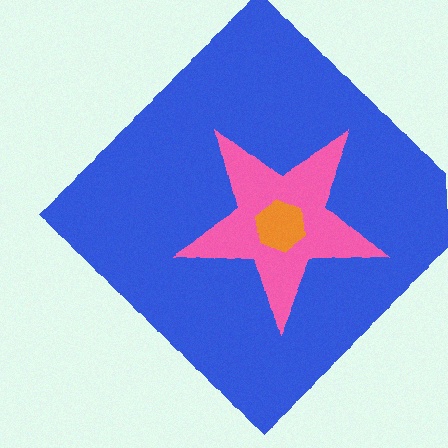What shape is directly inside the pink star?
The orange hexagon.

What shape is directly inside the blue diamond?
The pink star.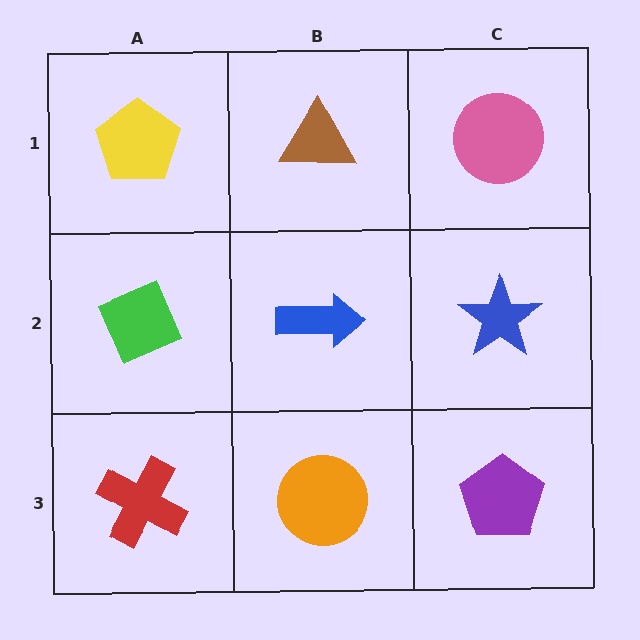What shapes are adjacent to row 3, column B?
A blue arrow (row 2, column B), a red cross (row 3, column A), a purple pentagon (row 3, column C).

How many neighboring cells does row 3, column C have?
2.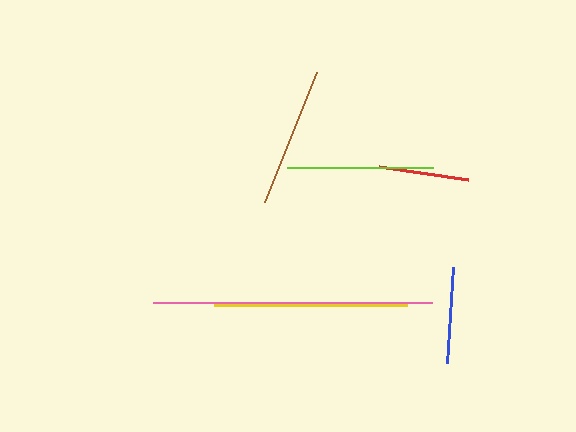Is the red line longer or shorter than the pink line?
The pink line is longer than the red line.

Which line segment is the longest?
The pink line is the longest at approximately 279 pixels.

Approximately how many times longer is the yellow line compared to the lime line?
The yellow line is approximately 1.3 times the length of the lime line.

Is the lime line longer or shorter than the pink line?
The pink line is longer than the lime line.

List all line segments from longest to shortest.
From longest to shortest: pink, yellow, lime, brown, blue, red.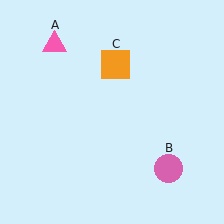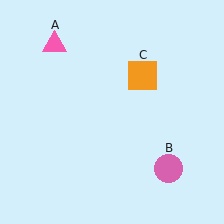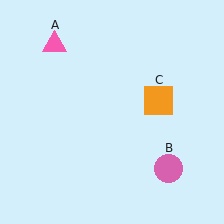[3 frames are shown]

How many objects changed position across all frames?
1 object changed position: orange square (object C).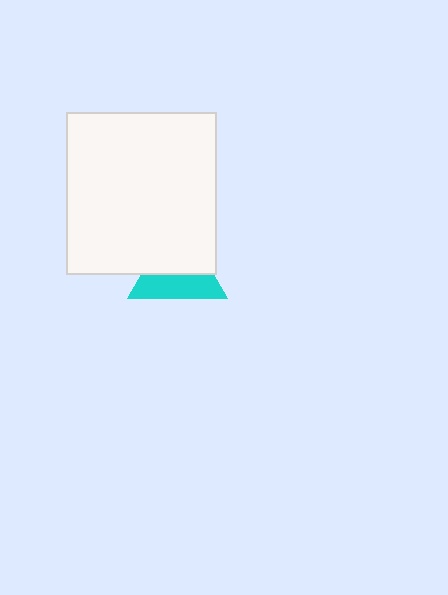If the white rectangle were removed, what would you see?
You would see the complete cyan triangle.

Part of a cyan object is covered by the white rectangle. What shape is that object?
It is a triangle.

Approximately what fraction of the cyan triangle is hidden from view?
Roughly 53% of the cyan triangle is hidden behind the white rectangle.